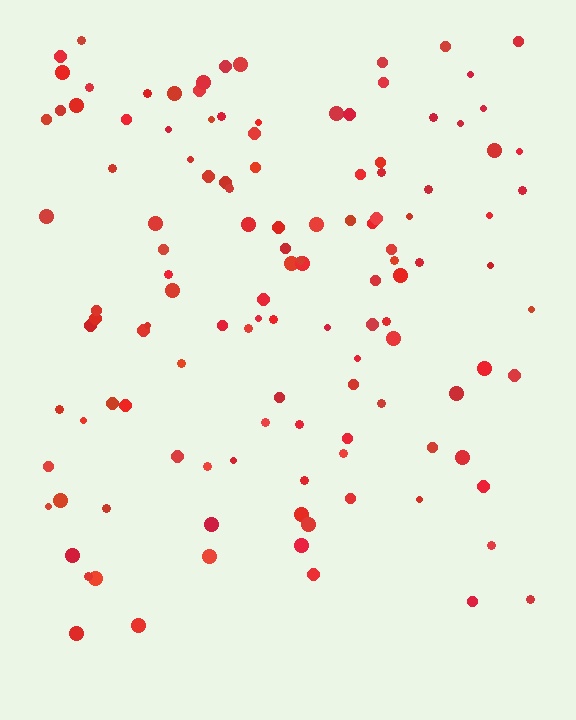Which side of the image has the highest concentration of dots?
The top.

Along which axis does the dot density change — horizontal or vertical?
Vertical.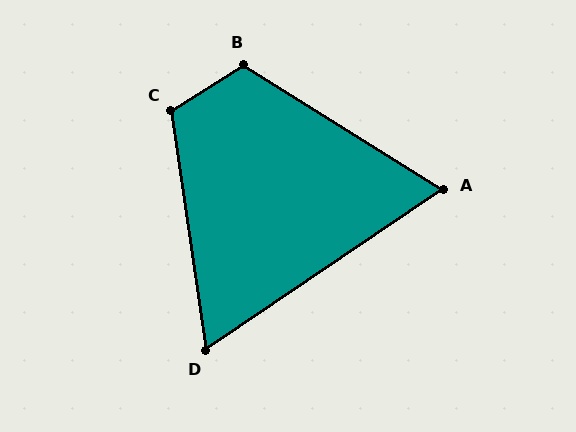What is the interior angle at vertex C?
Approximately 114 degrees (obtuse).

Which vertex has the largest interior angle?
B, at approximately 116 degrees.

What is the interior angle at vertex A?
Approximately 66 degrees (acute).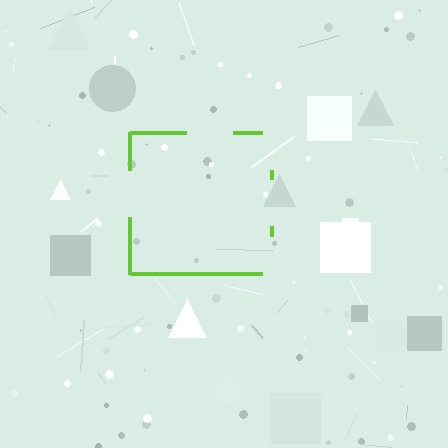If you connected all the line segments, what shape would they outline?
They would outline a square.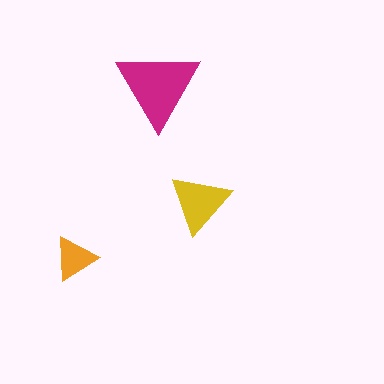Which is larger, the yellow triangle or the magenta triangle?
The magenta one.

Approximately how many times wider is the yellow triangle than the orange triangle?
About 1.5 times wider.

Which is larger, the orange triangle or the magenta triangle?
The magenta one.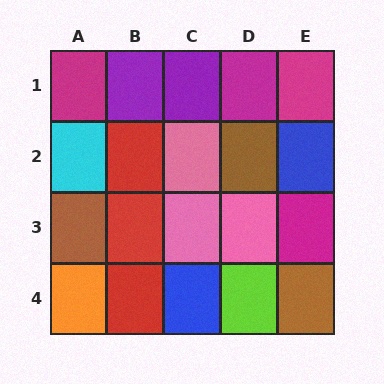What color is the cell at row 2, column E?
Blue.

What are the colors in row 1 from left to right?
Magenta, purple, purple, magenta, magenta.